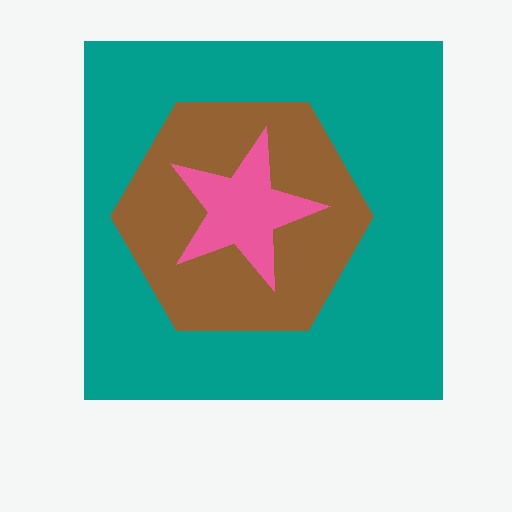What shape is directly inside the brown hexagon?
The pink star.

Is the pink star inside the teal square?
Yes.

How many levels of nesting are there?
3.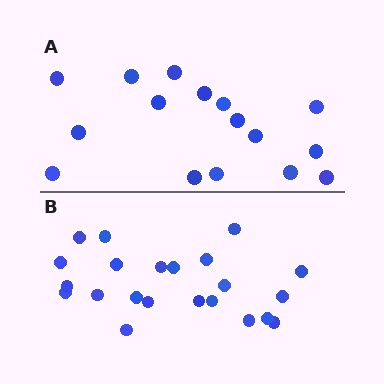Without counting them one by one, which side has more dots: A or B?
Region B (the bottom region) has more dots.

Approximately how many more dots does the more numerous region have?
Region B has about 6 more dots than region A.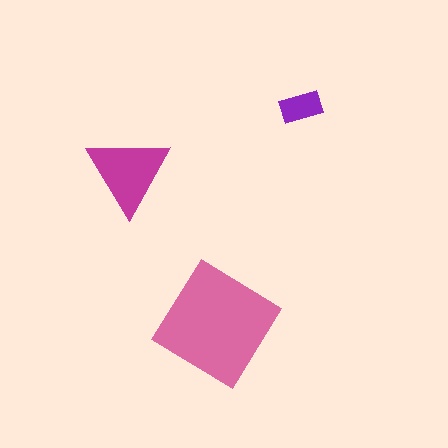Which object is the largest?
The pink diamond.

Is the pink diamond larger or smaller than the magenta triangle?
Larger.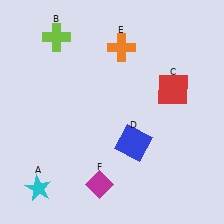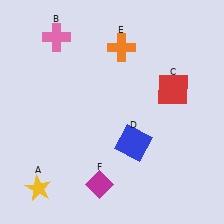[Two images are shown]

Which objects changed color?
A changed from cyan to yellow. B changed from lime to pink.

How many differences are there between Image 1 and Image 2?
There are 2 differences between the two images.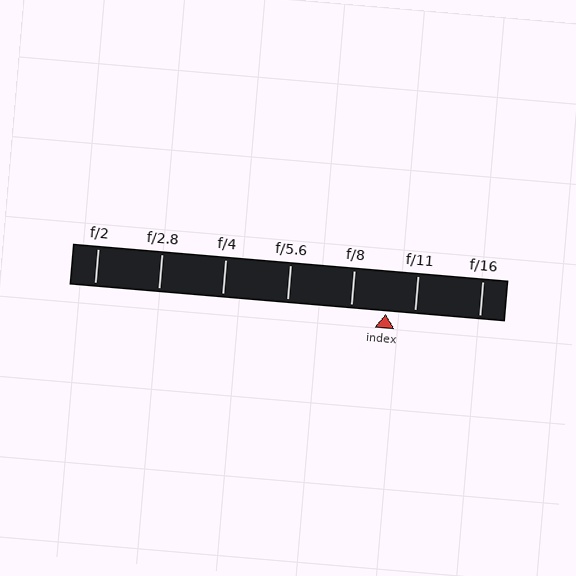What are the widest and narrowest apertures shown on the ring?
The widest aperture shown is f/2 and the narrowest is f/16.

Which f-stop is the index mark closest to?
The index mark is closest to f/11.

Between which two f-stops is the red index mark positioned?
The index mark is between f/8 and f/11.